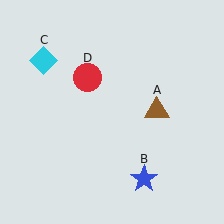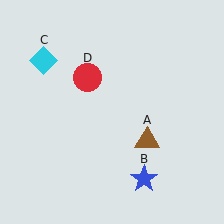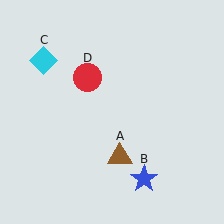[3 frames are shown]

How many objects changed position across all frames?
1 object changed position: brown triangle (object A).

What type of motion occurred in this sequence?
The brown triangle (object A) rotated clockwise around the center of the scene.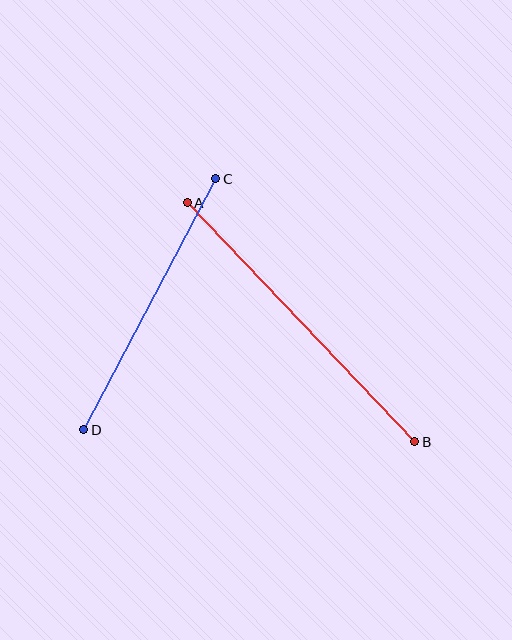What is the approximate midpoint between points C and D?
The midpoint is at approximately (150, 304) pixels.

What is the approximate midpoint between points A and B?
The midpoint is at approximately (301, 322) pixels.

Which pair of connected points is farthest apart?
Points A and B are farthest apart.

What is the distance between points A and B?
The distance is approximately 330 pixels.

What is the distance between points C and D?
The distance is approximately 284 pixels.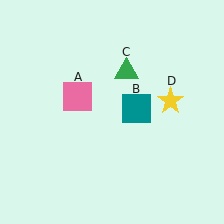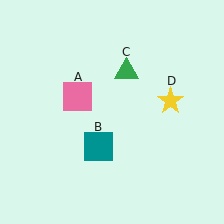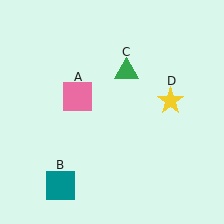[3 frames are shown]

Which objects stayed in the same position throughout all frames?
Pink square (object A) and green triangle (object C) and yellow star (object D) remained stationary.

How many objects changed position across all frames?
1 object changed position: teal square (object B).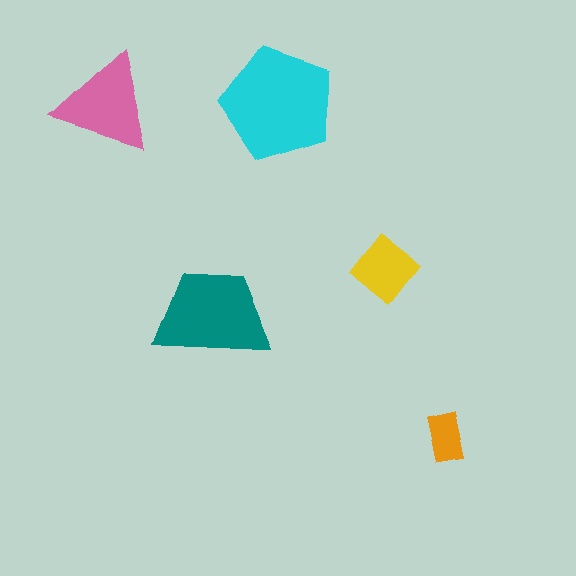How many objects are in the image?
There are 5 objects in the image.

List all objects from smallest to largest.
The orange rectangle, the yellow diamond, the pink triangle, the teal trapezoid, the cyan pentagon.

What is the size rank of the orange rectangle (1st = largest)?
5th.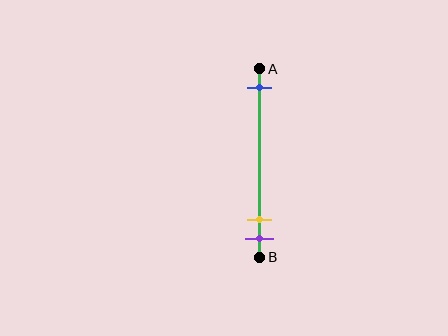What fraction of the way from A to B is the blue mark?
The blue mark is approximately 10% (0.1) of the way from A to B.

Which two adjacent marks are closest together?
The yellow and purple marks are the closest adjacent pair.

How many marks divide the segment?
There are 3 marks dividing the segment.